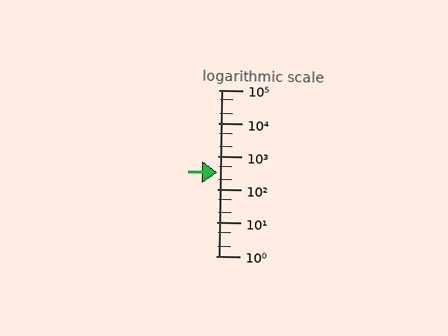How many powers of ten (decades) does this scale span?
The scale spans 5 decades, from 1 to 100000.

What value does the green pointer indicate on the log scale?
The pointer indicates approximately 330.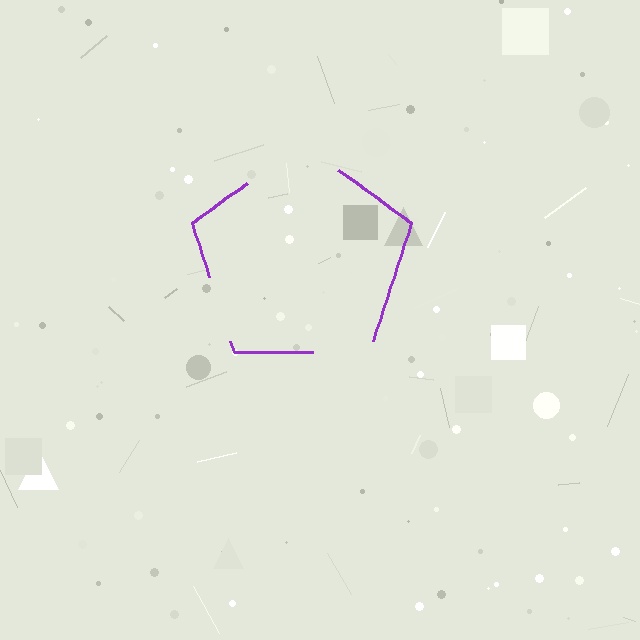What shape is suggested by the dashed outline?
The dashed outline suggests a pentagon.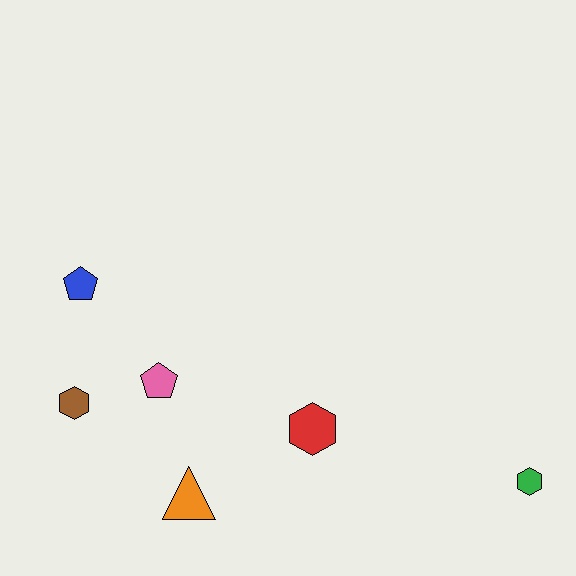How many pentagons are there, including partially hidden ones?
There are 2 pentagons.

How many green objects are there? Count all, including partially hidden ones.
There is 1 green object.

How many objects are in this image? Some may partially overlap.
There are 6 objects.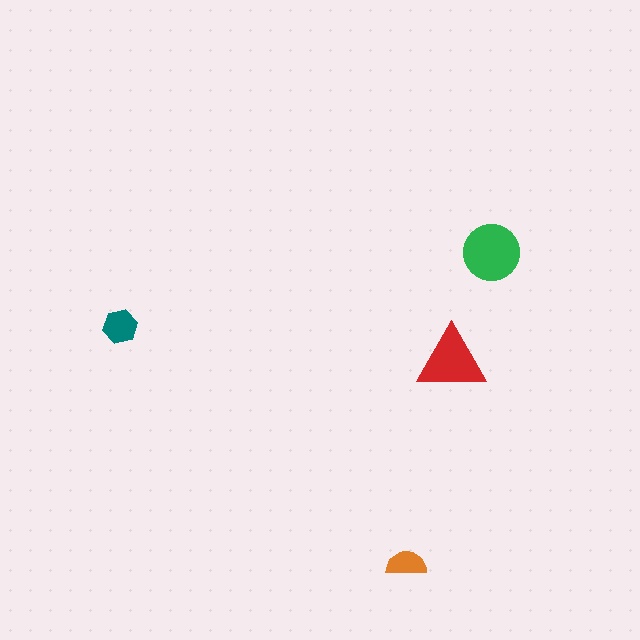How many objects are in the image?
There are 4 objects in the image.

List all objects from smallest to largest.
The orange semicircle, the teal hexagon, the red triangle, the green circle.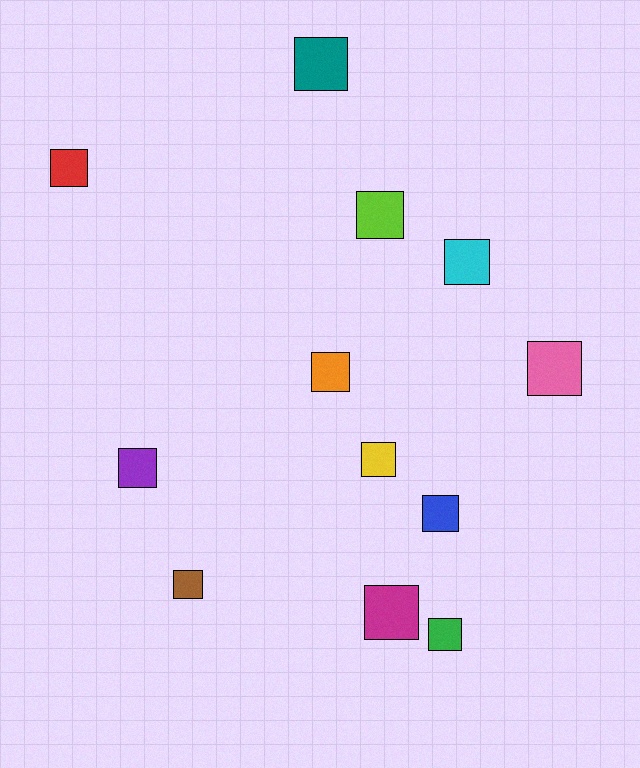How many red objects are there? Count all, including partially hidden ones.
There is 1 red object.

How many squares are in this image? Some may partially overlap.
There are 12 squares.